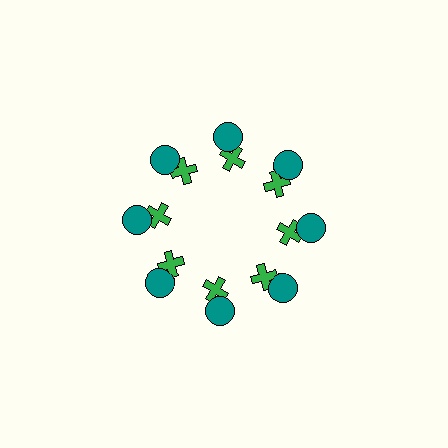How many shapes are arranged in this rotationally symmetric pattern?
There are 16 shapes, arranged in 8 groups of 2.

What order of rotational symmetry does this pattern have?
This pattern has 8-fold rotational symmetry.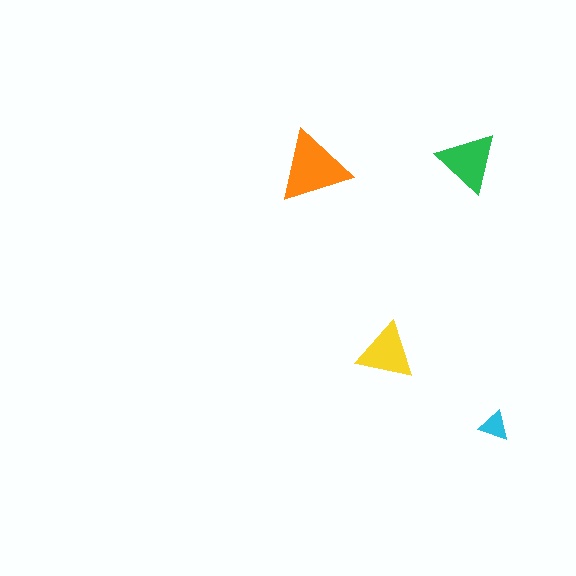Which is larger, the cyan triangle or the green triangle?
The green one.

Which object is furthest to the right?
The cyan triangle is rightmost.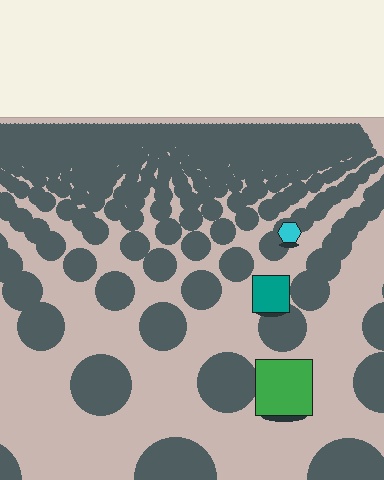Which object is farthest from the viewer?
The cyan hexagon is farthest from the viewer. It appears smaller and the ground texture around it is denser.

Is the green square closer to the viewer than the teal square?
Yes. The green square is closer — you can tell from the texture gradient: the ground texture is coarser near it.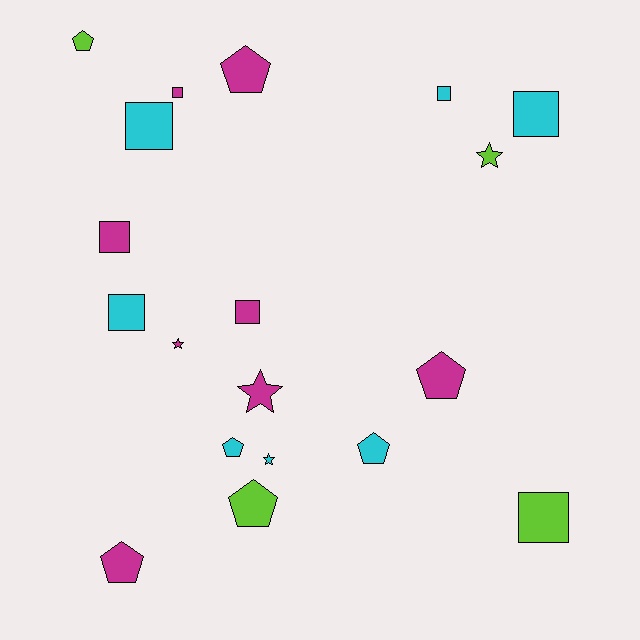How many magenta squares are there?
There are 3 magenta squares.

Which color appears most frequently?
Magenta, with 8 objects.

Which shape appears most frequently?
Square, with 8 objects.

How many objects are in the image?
There are 19 objects.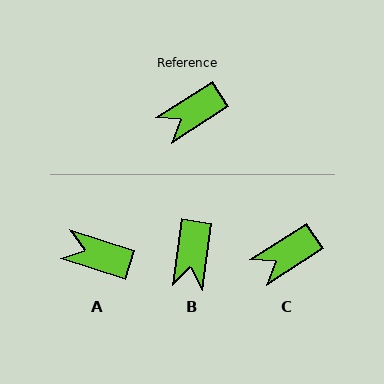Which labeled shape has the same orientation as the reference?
C.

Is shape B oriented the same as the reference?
No, it is off by about 49 degrees.